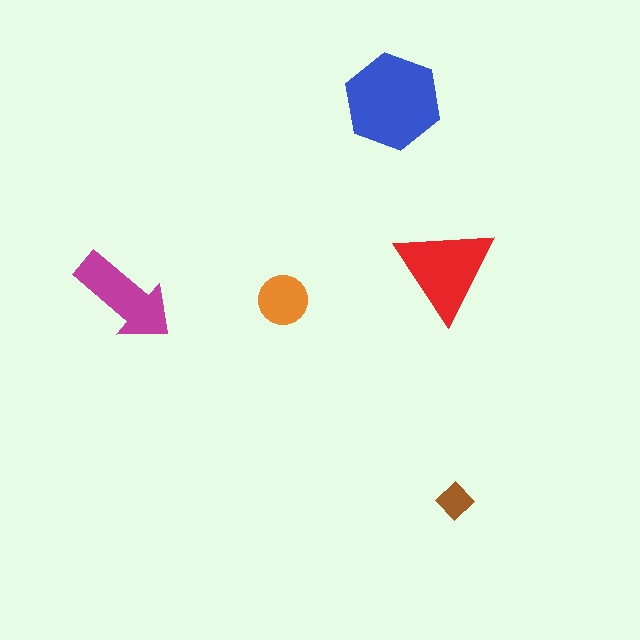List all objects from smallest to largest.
The brown diamond, the orange circle, the magenta arrow, the red triangle, the blue hexagon.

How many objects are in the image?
There are 5 objects in the image.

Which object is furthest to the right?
The brown diamond is rightmost.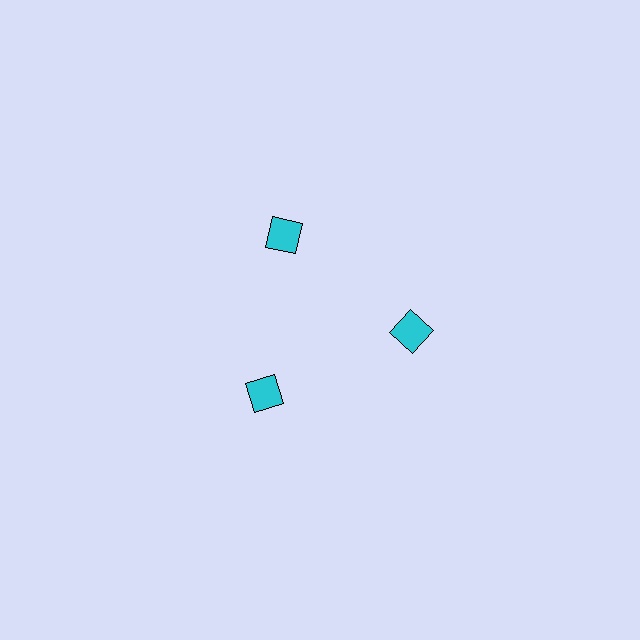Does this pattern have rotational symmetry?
Yes, this pattern has 3-fold rotational symmetry. It looks the same after rotating 120 degrees around the center.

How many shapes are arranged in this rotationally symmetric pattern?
There are 3 shapes, arranged in 3 groups of 1.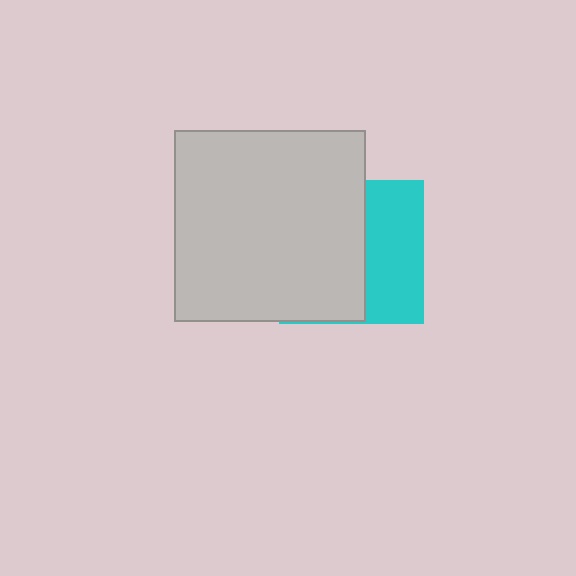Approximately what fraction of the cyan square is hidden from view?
Roughly 59% of the cyan square is hidden behind the light gray square.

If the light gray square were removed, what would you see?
You would see the complete cyan square.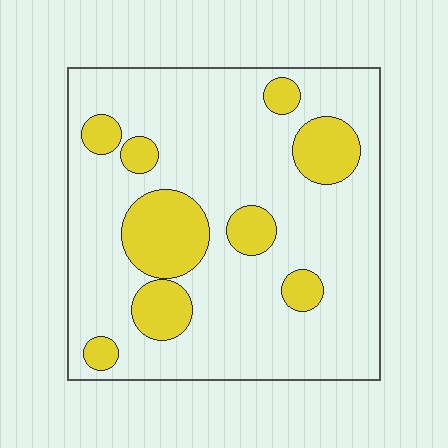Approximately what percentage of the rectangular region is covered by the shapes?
Approximately 20%.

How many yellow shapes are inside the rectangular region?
9.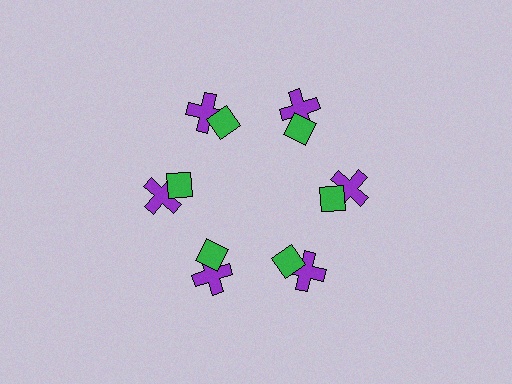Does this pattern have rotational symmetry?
Yes, this pattern has 6-fold rotational symmetry. It looks the same after rotating 60 degrees around the center.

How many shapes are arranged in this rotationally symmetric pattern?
There are 12 shapes, arranged in 6 groups of 2.